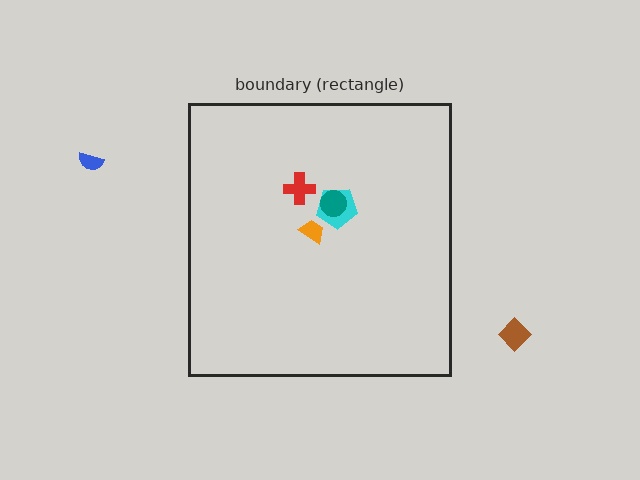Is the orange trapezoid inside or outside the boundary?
Inside.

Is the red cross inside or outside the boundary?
Inside.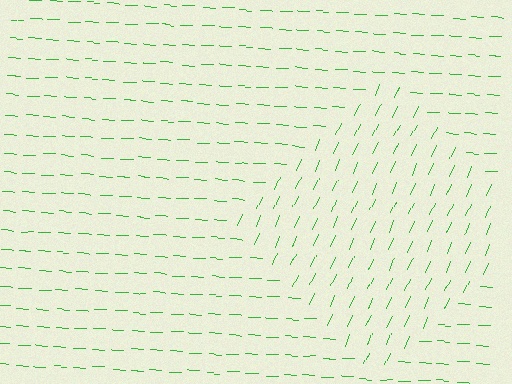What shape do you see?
I see a diamond.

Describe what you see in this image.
The image is filled with small green line segments. A diamond region in the image has lines oriented differently from the surrounding lines, creating a visible texture boundary.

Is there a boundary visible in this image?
Yes, there is a texture boundary formed by a change in line orientation.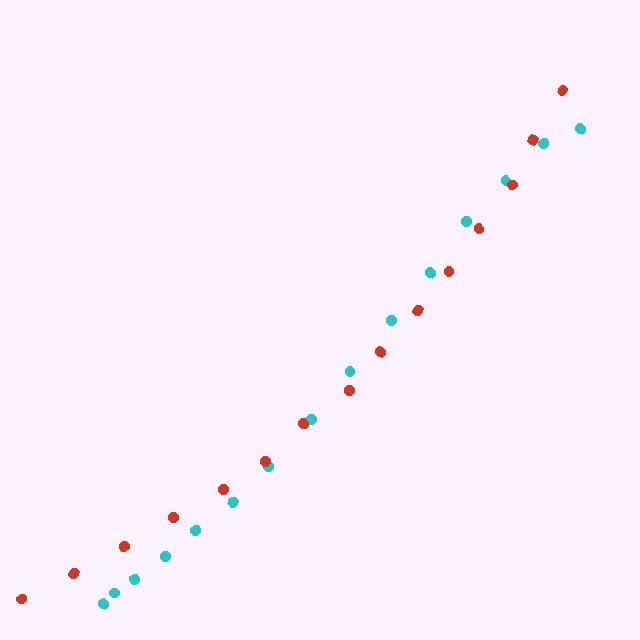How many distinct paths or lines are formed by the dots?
There are 2 distinct paths.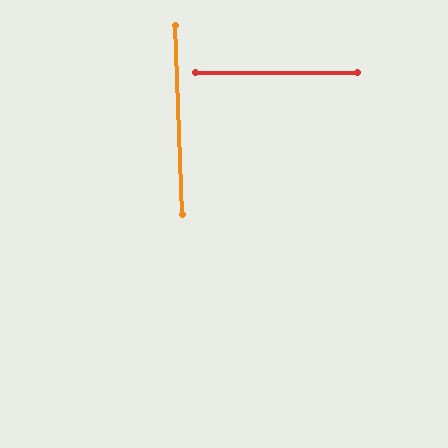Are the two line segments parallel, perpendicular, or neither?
Perpendicular — they meet at approximately 88°.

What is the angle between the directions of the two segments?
Approximately 88 degrees.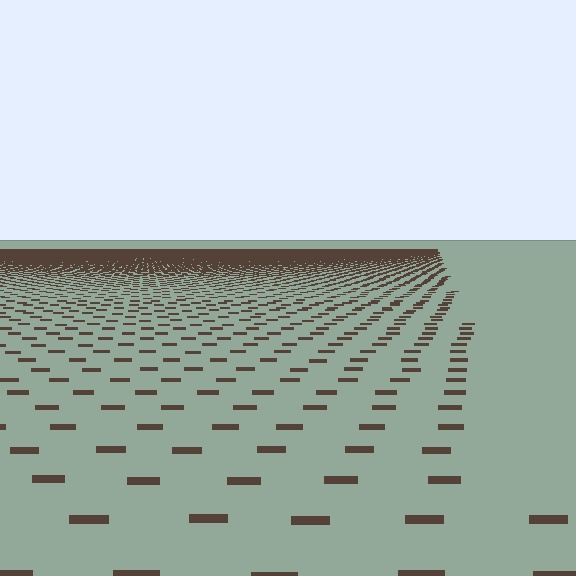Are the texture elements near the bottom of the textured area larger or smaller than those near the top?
Larger. Near the bottom, elements are closer to the viewer and appear at a bigger on-screen size.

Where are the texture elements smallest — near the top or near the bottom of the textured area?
Near the top.